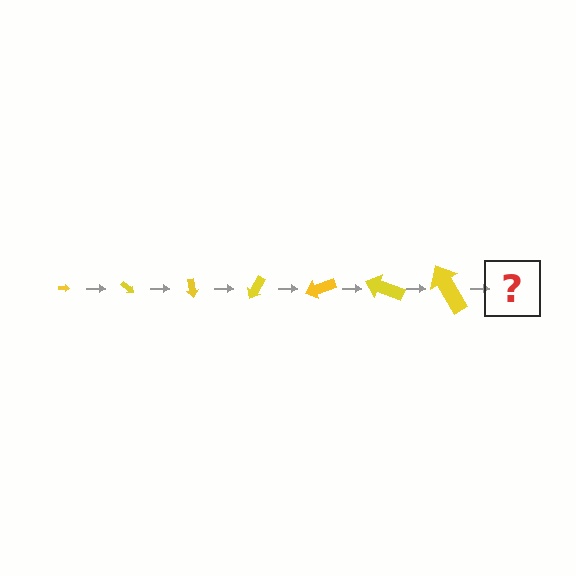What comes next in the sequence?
The next element should be an arrow, larger than the previous one and rotated 280 degrees from the start.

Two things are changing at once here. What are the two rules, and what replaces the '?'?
The two rules are that the arrow grows larger each step and it rotates 40 degrees each step. The '?' should be an arrow, larger than the previous one and rotated 280 degrees from the start.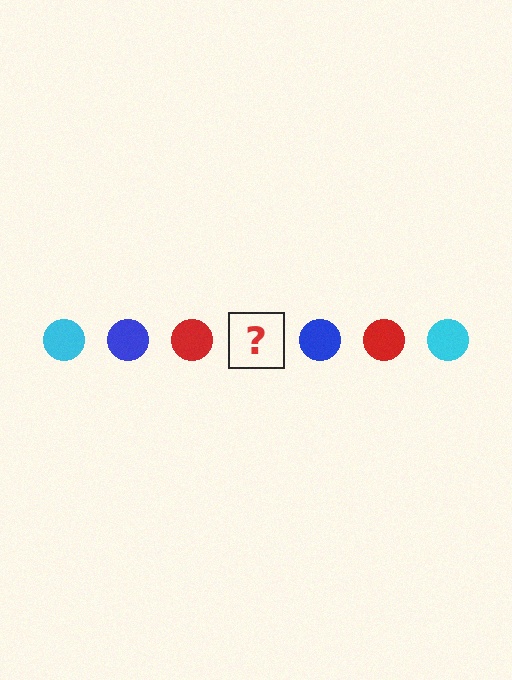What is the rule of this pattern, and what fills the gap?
The rule is that the pattern cycles through cyan, blue, red circles. The gap should be filled with a cyan circle.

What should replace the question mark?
The question mark should be replaced with a cyan circle.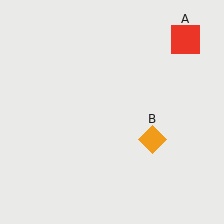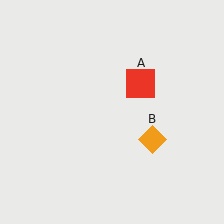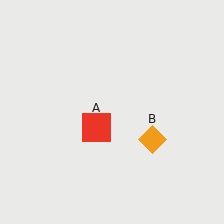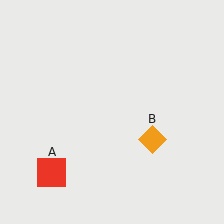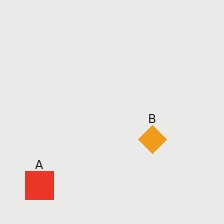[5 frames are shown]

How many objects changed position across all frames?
1 object changed position: red square (object A).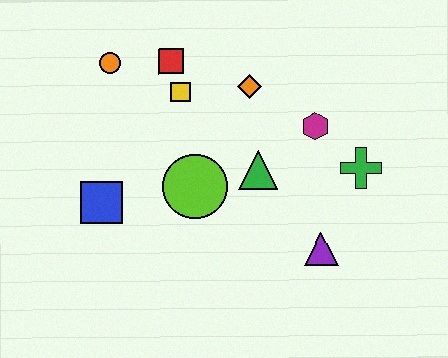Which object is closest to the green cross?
The magenta hexagon is closest to the green cross.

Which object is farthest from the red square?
The purple triangle is farthest from the red square.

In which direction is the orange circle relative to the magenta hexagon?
The orange circle is to the left of the magenta hexagon.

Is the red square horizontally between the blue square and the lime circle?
Yes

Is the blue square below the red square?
Yes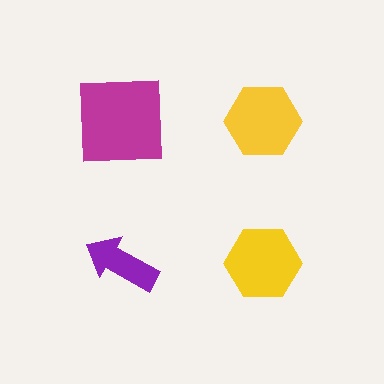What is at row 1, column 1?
A magenta square.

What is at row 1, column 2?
A yellow hexagon.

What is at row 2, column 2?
A yellow hexagon.